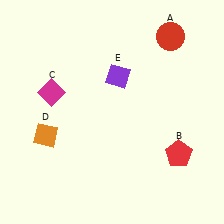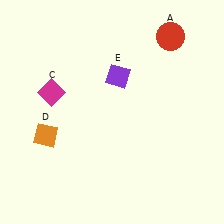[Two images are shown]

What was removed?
The red pentagon (B) was removed in Image 2.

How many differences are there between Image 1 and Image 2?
There is 1 difference between the two images.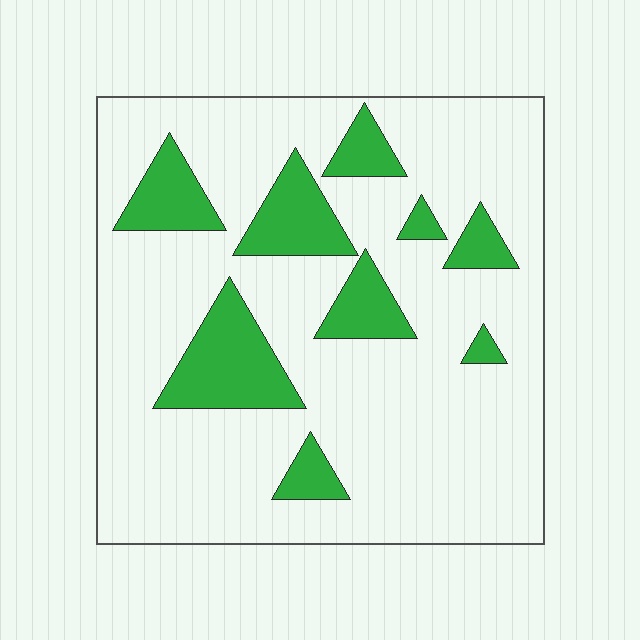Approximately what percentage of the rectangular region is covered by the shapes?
Approximately 20%.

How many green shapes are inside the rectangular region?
9.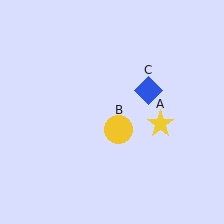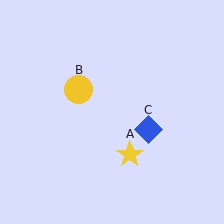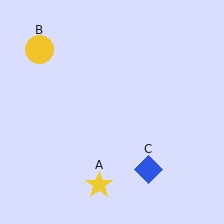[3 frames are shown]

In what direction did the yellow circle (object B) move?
The yellow circle (object B) moved up and to the left.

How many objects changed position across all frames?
3 objects changed position: yellow star (object A), yellow circle (object B), blue diamond (object C).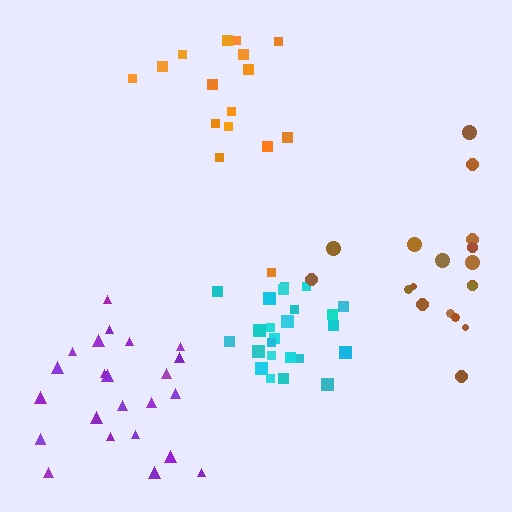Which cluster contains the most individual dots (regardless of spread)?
Cyan (24).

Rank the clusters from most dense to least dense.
cyan, purple, brown, orange.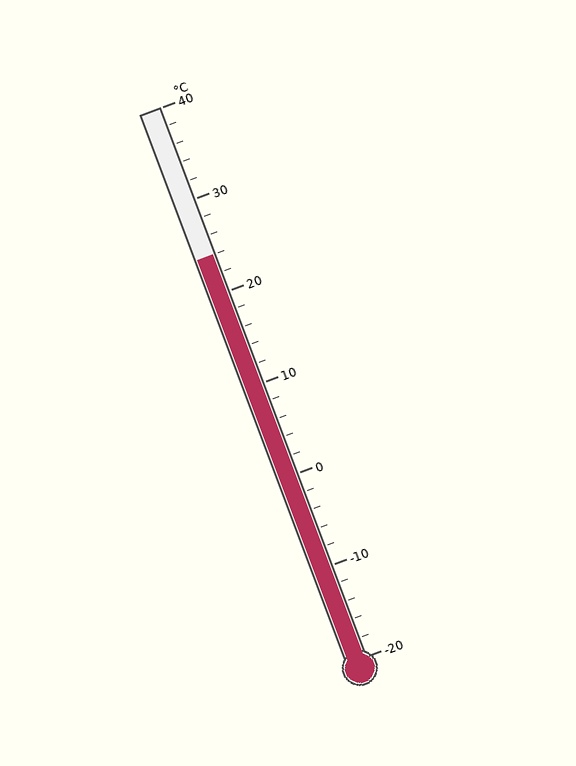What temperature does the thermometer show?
The thermometer shows approximately 24°C.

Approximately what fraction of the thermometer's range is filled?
The thermometer is filled to approximately 75% of its range.